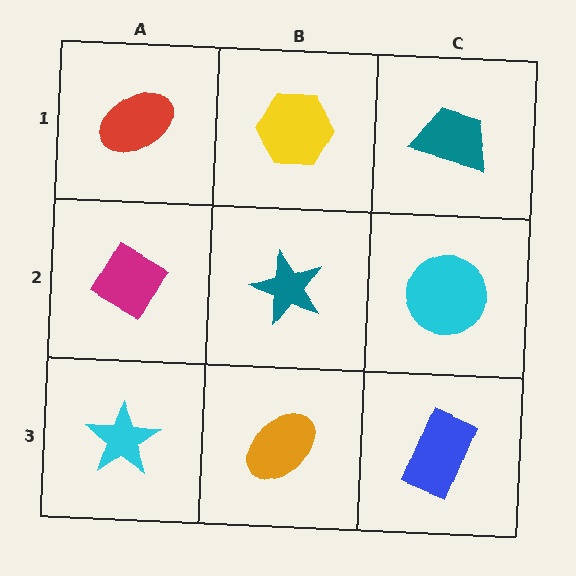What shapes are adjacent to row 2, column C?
A teal trapezoid (row 1, column C), a blue rectangle (row 3, column C), a teal star (row 2, column B).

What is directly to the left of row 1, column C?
A yellow hexagon.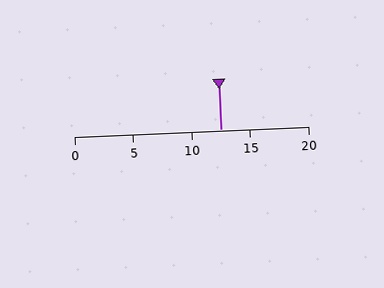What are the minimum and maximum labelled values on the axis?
The axis runs from 0 to 20.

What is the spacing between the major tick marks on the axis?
The major ticks are spaced 5 apart.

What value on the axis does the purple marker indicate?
The marker indicates approximately 12.5.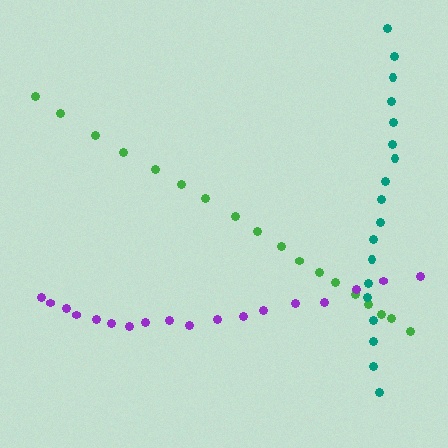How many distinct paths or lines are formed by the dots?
There are 3 distinct paths.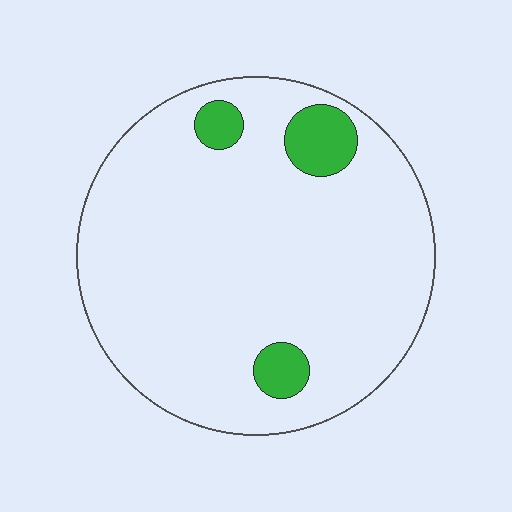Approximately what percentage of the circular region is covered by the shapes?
Approximately 10%.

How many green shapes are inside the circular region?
3.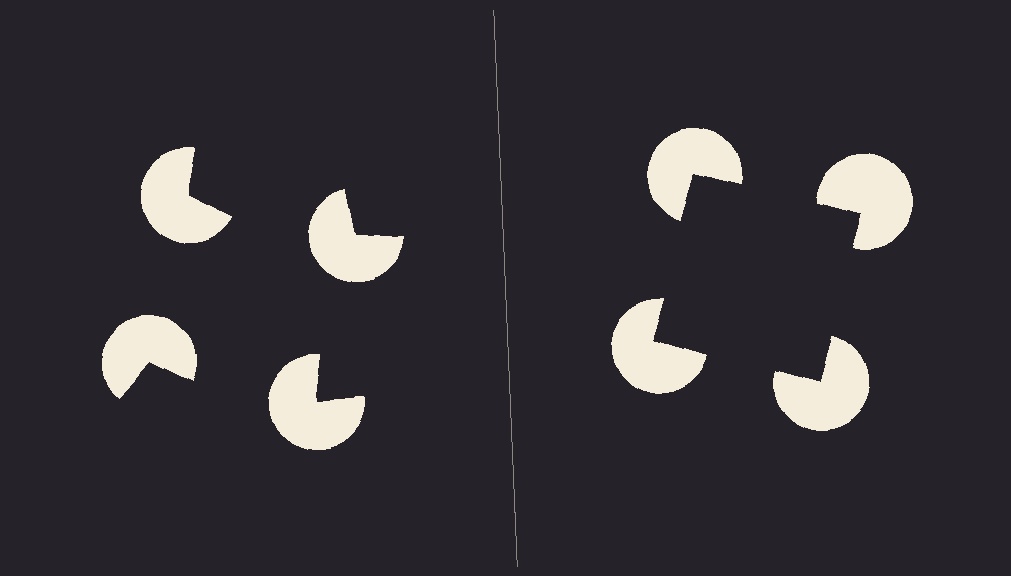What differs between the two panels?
The pac-man discs are positioned identically on both sides; only the wedge orientations differ. On the right they align to a square; on the left they are misaligned.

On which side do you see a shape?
An illusory square appears on the right side. On the left side the wedge cuts are rotated, so no coherent shape forms.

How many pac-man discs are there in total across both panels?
8 — 4 on each side.